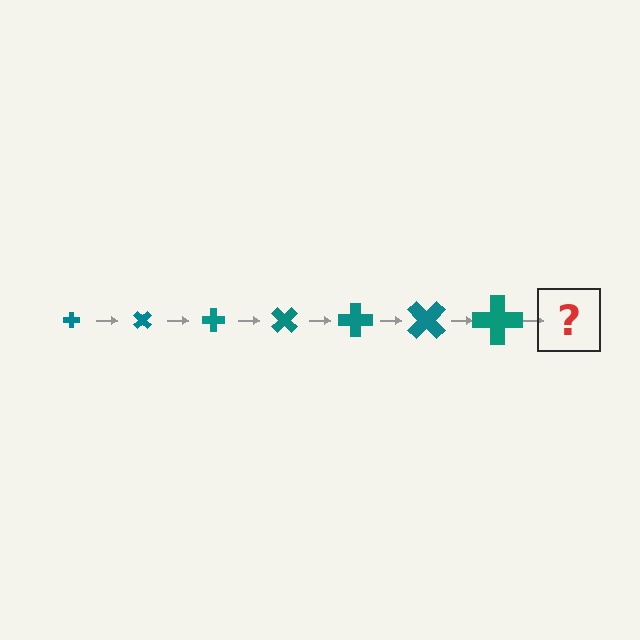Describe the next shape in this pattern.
It should be a cross, larger than the previous one and rotated 315 degrees from the start.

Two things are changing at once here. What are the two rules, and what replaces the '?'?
The two rules are that the cross grows larger each step and it rotates 45 degrees each step. The '?' should be a cross, larger than the previous one and rotated 315 degrees from the start.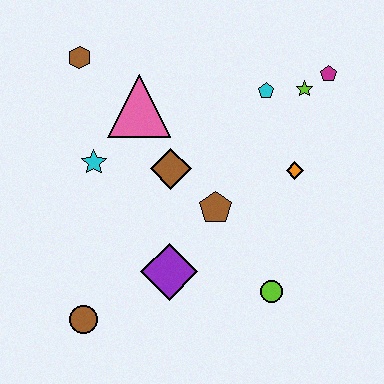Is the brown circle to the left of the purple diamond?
Yes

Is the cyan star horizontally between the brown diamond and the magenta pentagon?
No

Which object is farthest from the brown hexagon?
The lime circle is farthest from the brown hexagon.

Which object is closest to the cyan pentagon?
The lime star is closest to the cyan pentagon.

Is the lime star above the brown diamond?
Yes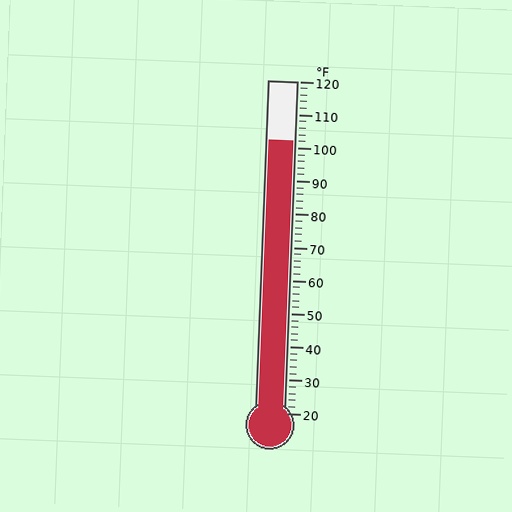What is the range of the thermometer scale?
The thermometer scale ranges from 20°F to 120°F.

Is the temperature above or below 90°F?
The temperature is above 90°F.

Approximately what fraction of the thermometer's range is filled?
The thermometer is filled to approximately 80% of its range.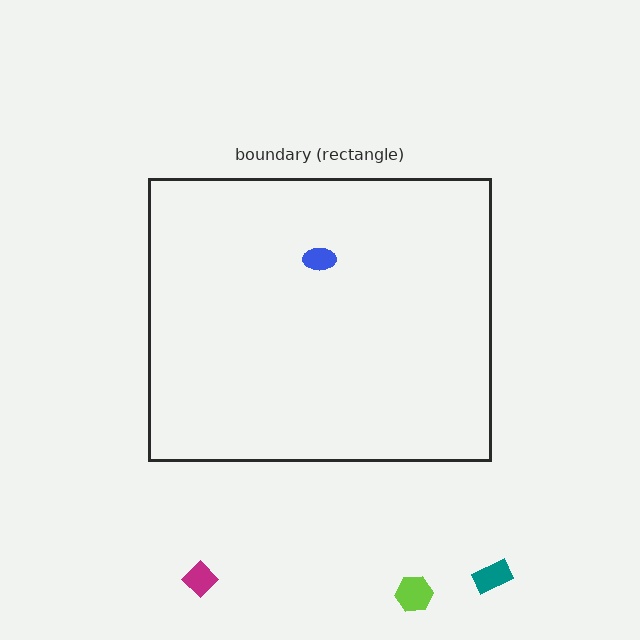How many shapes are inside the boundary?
1 inside, 3 outside.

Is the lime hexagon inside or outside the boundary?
Outside.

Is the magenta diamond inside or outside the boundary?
Outside.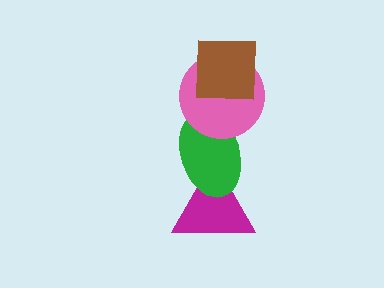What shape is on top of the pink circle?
The brown square is on top of the pink circle.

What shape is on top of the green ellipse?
The pink circle is on top of the green ellipse.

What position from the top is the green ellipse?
The green ellipse is 3rd from the top.